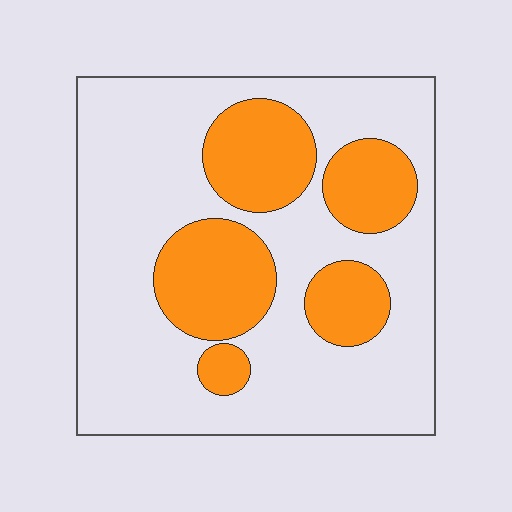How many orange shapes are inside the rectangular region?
5.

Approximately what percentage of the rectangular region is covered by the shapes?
Approximately 30%.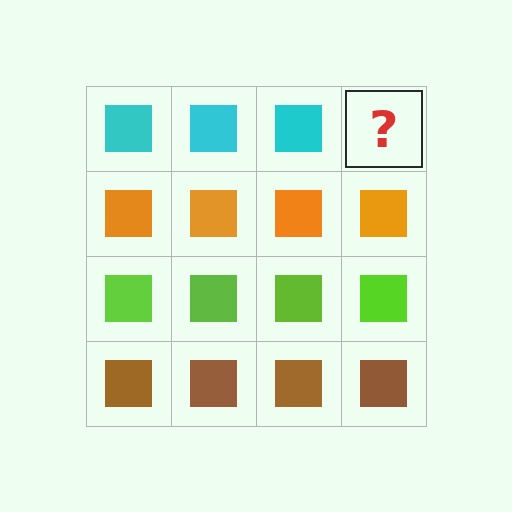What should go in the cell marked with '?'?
The missing cell should contain a cyan square.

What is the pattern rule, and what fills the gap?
The rule is that each row has a consistent color. The gap should be filled with a cyan square.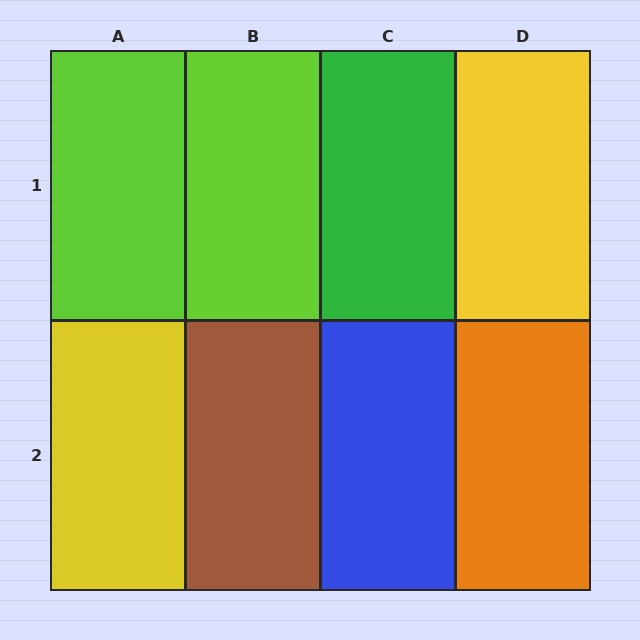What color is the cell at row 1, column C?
Green.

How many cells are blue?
1 cell is blue.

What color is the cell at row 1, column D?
Yellow.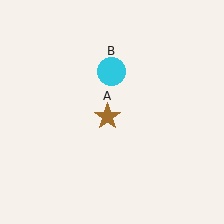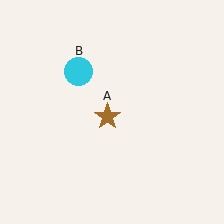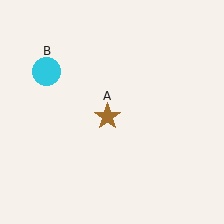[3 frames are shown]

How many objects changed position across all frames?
1 object changed position: cyan circle (object B).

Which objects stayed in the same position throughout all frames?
Brown star (object A) remained stationary.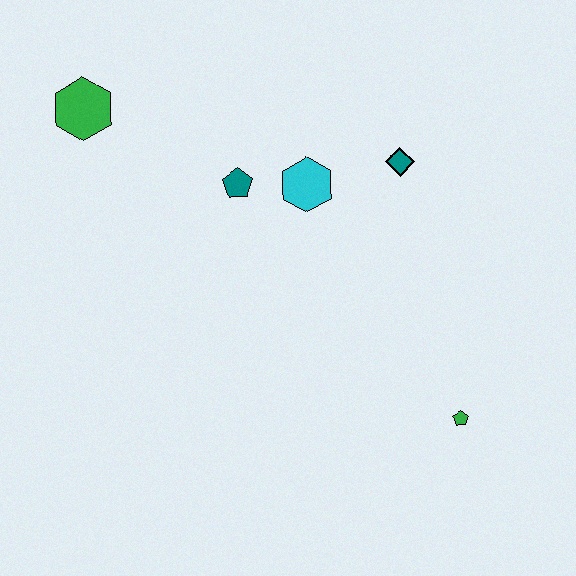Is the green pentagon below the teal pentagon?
Yes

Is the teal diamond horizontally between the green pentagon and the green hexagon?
Yes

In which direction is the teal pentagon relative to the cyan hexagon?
The teal pentagon is to the left of the cyan hexagon.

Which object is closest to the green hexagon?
The teal pentagon is closest to the green hexagon.